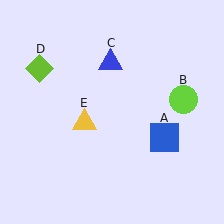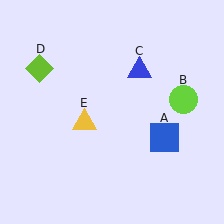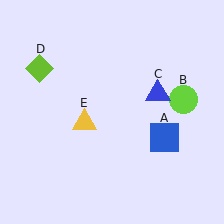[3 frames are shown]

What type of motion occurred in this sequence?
The blue triangle (object C) rotated clockwise around the center of the scene.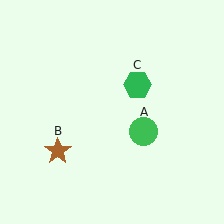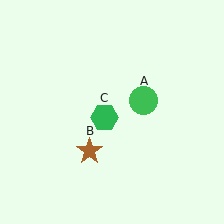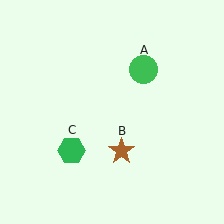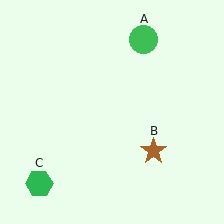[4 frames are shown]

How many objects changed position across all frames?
3 objects changed position: green circle (object A), brown star (object B), green hexagon (object C).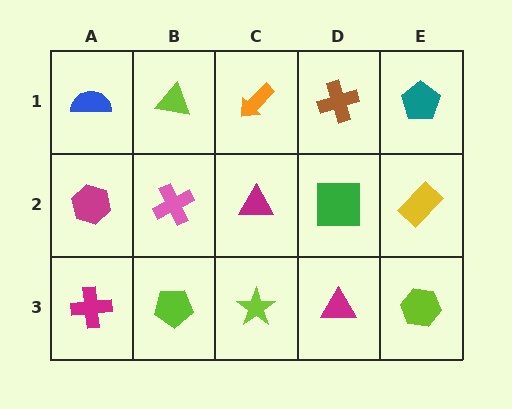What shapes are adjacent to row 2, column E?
A teal pentagon (row 1, column E), a lime hexagon (row 3, column E), a green square (row 2, column D).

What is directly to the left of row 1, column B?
A blue semicircle.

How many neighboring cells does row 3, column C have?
3.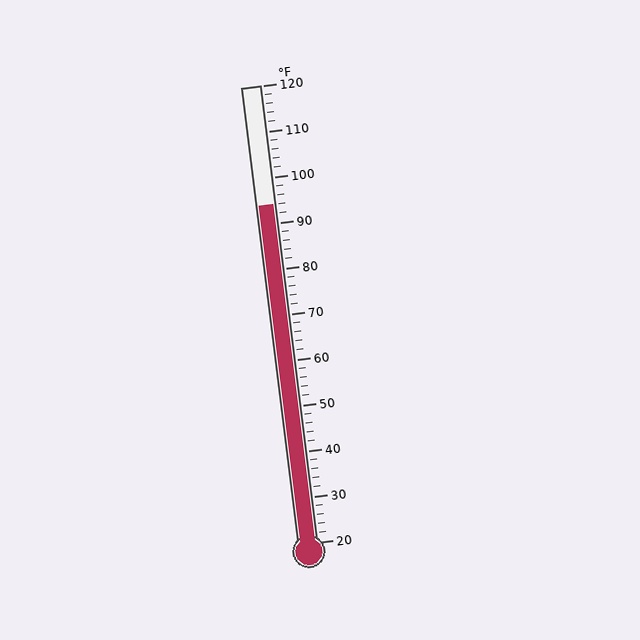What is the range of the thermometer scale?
The thermometer scale ranges from 20°F to 120°F.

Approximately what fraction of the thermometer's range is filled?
The thermometer is filled to approximately 75% of its range.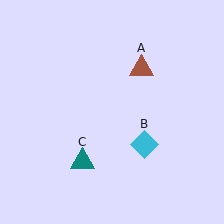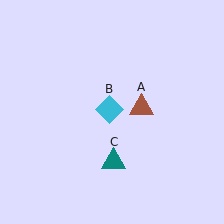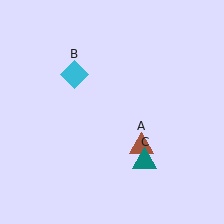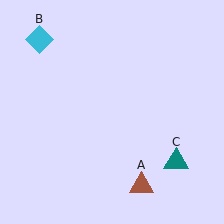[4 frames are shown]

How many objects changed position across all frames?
3 objects changed position: brown triangle (object A), cyan diamond (object B), teal triangle (object C).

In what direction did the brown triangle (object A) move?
The brown triangle (object A) moved down.